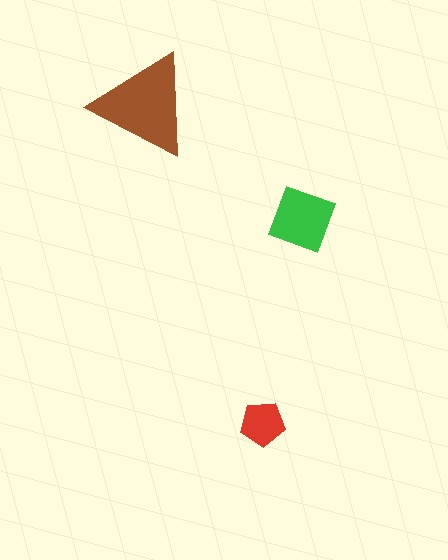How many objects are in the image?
There are 3 objects in the image.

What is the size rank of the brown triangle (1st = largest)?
1st.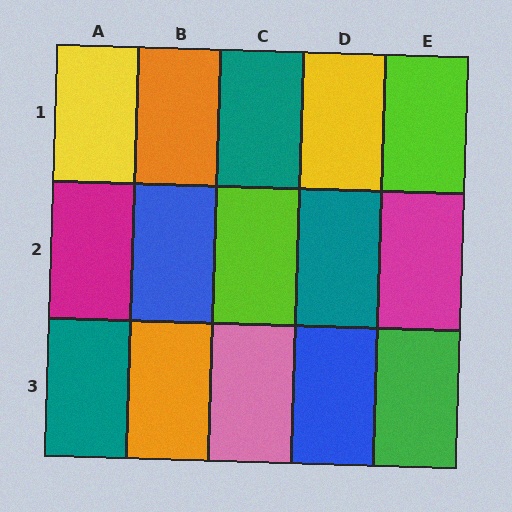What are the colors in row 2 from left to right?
Magenta, blue, lime, teal, magenta.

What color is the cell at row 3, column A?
Teal.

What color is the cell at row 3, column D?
Blue.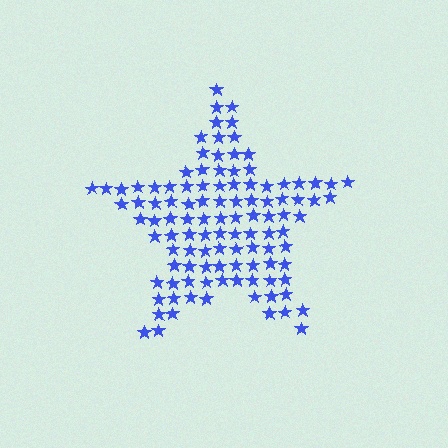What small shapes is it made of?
It is made of small stars.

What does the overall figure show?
The overall figure shows a star.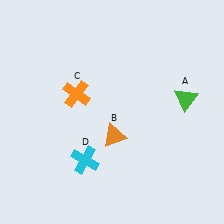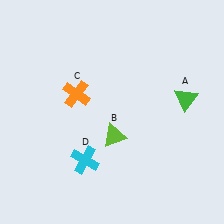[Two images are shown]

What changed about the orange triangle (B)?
In Image 1, B is orange. In Image 2, it changed to lime.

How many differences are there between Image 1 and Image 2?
There is 1 difference between the two images.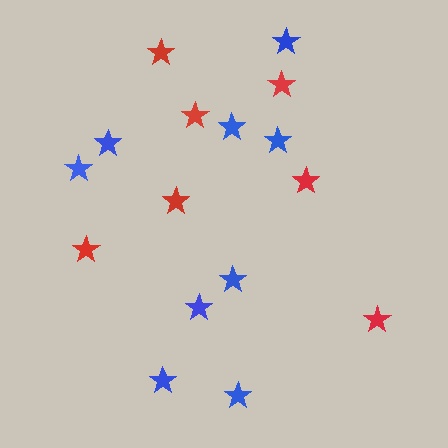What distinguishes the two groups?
There are 2 groups: one group of red stars (7) and one group of blue stars (9).